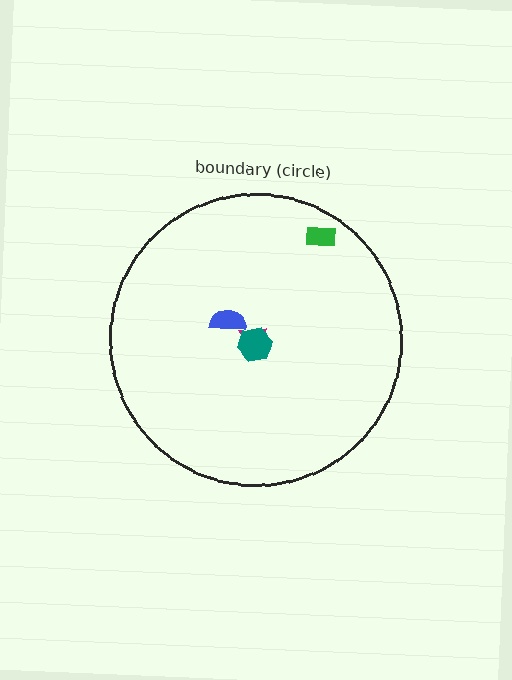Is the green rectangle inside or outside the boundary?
Inside.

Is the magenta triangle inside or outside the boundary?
Inside.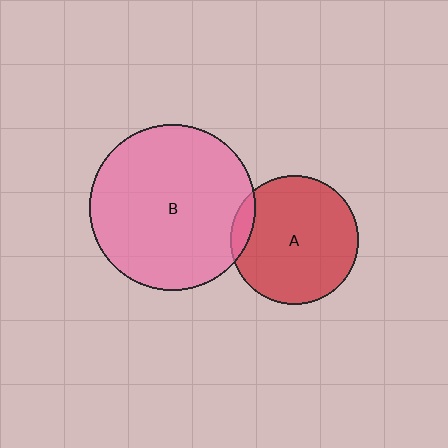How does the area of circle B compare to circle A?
Approximately 1.7 times.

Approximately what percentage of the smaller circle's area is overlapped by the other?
Approximately 10%.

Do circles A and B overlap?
Yes.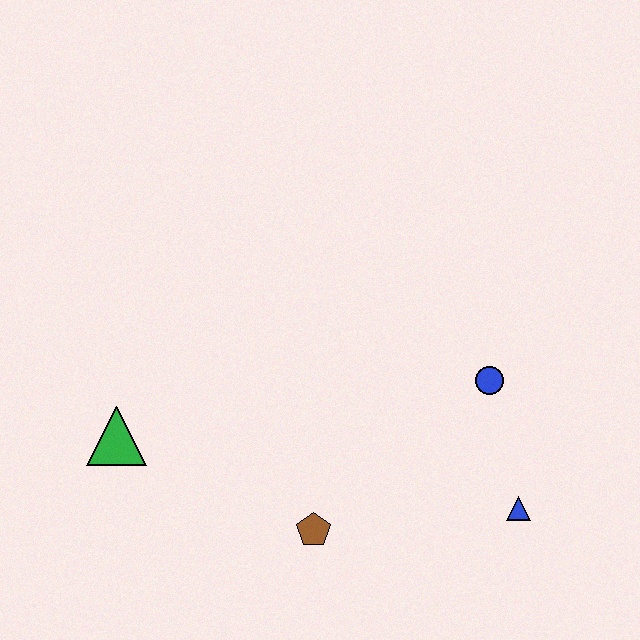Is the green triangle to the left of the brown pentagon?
Yes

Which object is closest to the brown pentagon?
The blue triangle is closest to the brown pentagon.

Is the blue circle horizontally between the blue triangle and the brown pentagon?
Yes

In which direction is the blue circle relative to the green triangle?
The blue circle is to the right of the green triangle.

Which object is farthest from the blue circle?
The green triangle is farthest from the blue circle.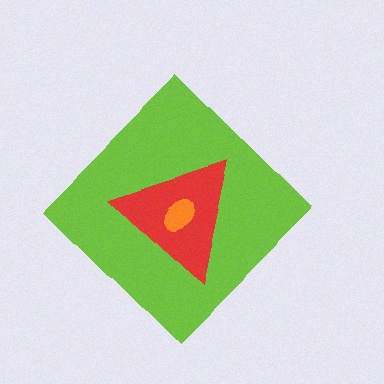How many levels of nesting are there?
3.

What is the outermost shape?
The lime diamond.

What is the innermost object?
The orange ellipse.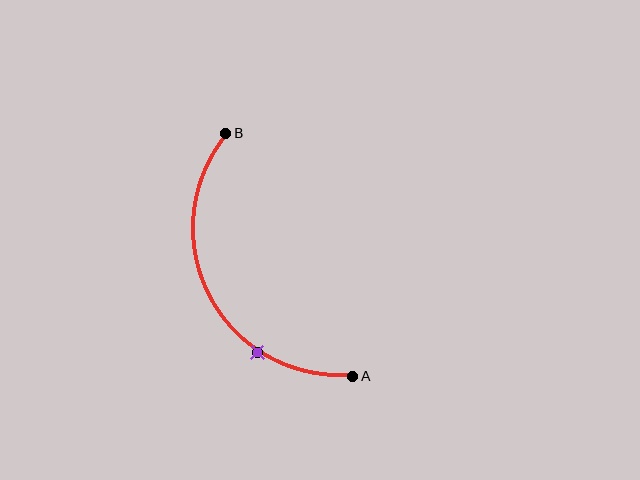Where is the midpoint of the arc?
The arc midpoint is the point on the curve farthest from the straight line joining A and B. It sits to the left of that line.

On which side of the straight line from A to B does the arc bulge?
The arc bulges to the left of the straight line connecting A and B.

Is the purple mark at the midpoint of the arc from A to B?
No. The purple mark lies on the arc but is closer to endpoint A. The arc midpoint would be at the point on the curve equidistant along the arc from both A and B.